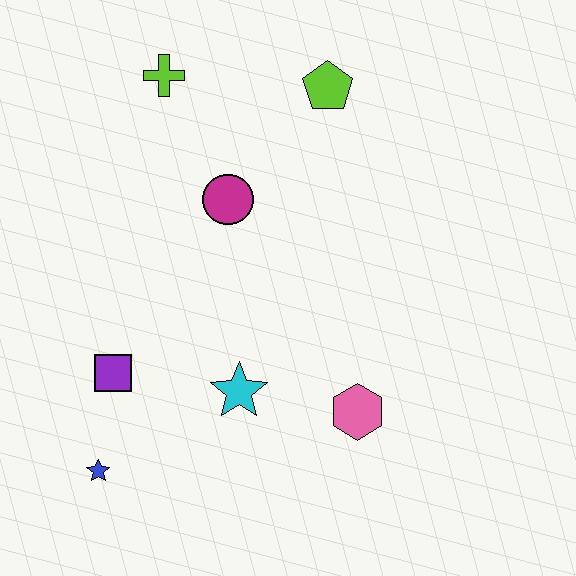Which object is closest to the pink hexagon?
The cyan star is closest to the pink hexagon.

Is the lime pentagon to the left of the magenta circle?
No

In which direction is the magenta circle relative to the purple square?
The magenta circle is above the purple square.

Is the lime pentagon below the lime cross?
Yes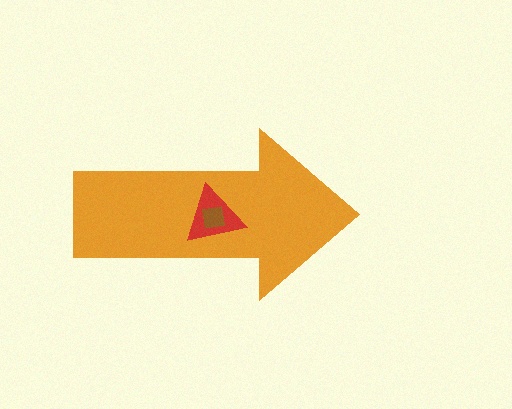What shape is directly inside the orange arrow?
The red triangle.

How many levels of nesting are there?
3.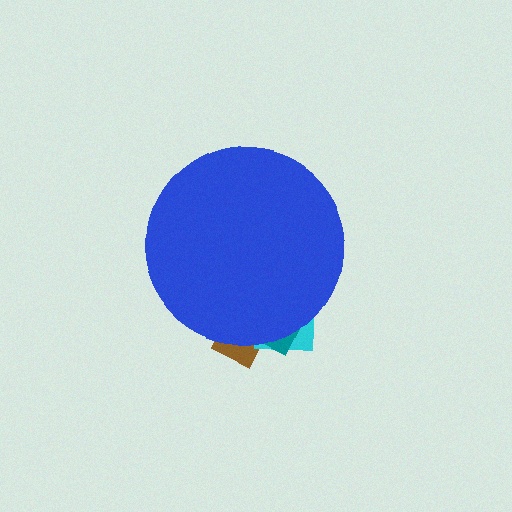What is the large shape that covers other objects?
A blue circle.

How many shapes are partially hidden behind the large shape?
3 shapes are partially hidden.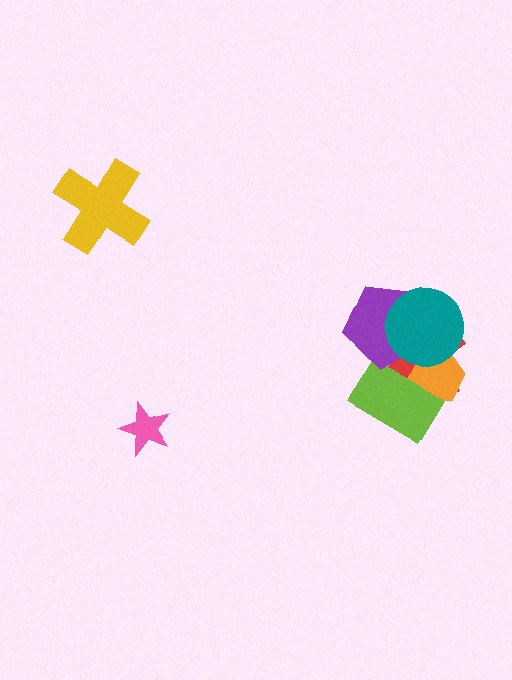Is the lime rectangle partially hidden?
Yes, it is partially covered by another shape.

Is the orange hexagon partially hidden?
Yes, it is partially covered by another shape.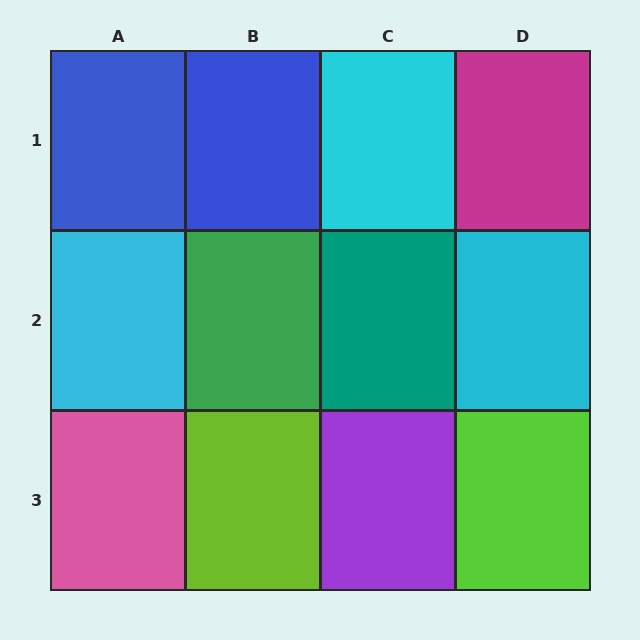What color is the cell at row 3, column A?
Pink.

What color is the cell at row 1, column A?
Blue.